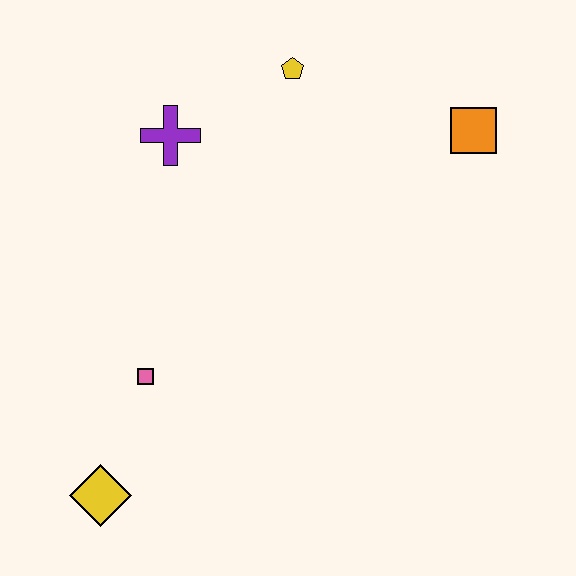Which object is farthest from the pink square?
The orange square is farthest from the pink square.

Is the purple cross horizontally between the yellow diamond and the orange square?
Yes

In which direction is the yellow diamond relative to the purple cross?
The yellow diamond is below the purple cross.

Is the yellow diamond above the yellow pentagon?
No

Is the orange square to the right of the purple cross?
Yes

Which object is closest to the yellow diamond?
The pink square is closest to the yellow diamond.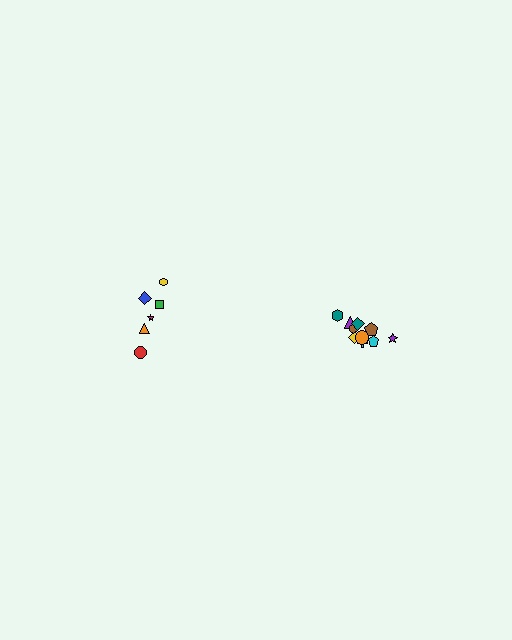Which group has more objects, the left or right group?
The right group.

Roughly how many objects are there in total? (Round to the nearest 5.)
Roughly 15 objects in total.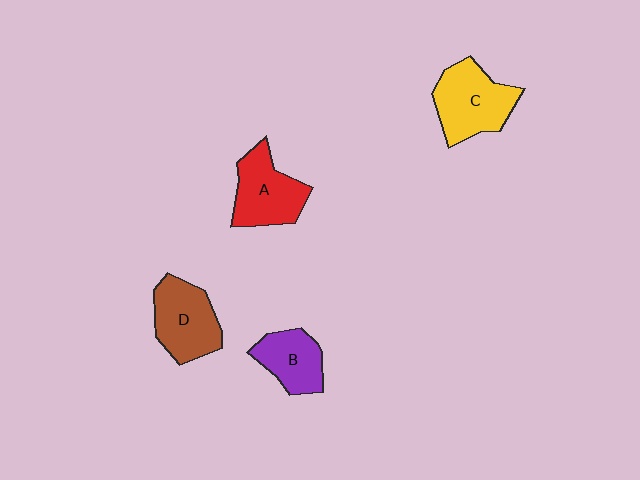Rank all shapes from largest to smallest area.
From largest to smallest: C (yellow), D (brown), A (red), B (purple).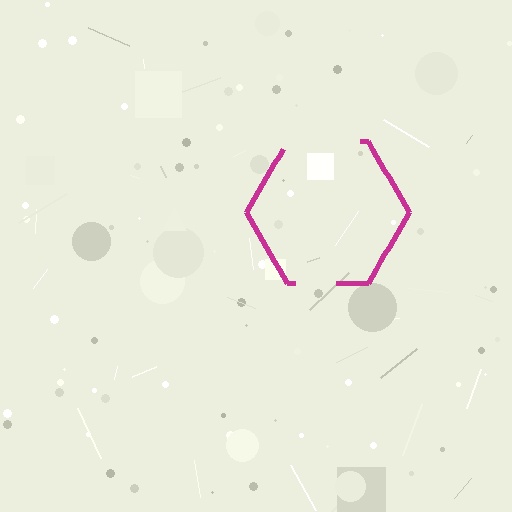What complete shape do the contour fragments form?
The contour fragments form a hexagon.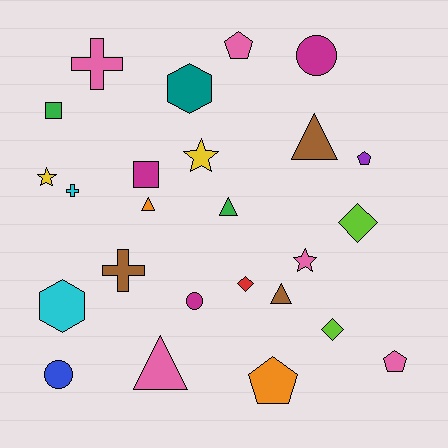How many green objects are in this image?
There are 2 green objects.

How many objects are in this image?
There are 25 objects.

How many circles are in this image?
There are 3 circles.